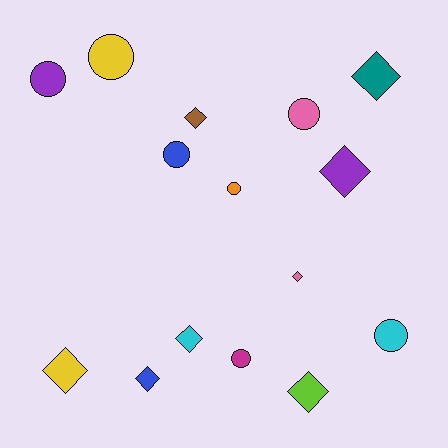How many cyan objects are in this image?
There are 2 cyan objects.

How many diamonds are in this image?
There are 8 diamonds.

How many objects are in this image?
There are 15 objects.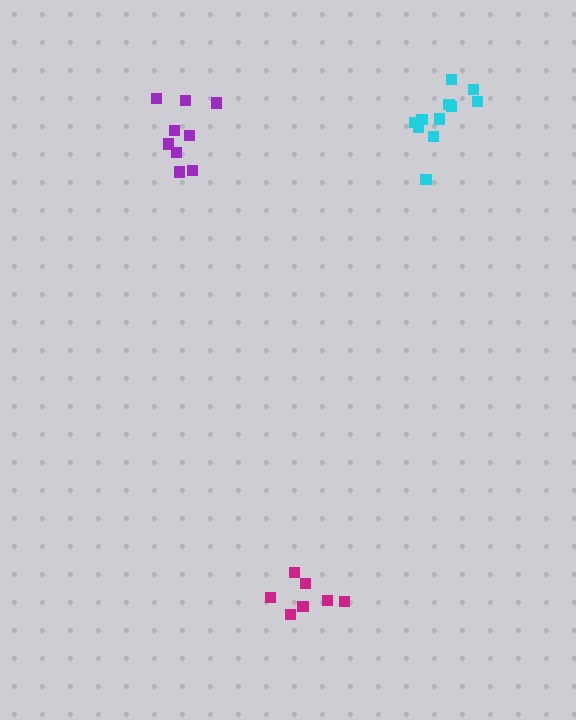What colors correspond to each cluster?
The clusters are colored: cyan, purple, magenta.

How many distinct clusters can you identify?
There are 3 distinct clusters.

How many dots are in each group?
Group 1: 11 dots, Group 2: 9 dots, Group 3: 7 dots (27 total).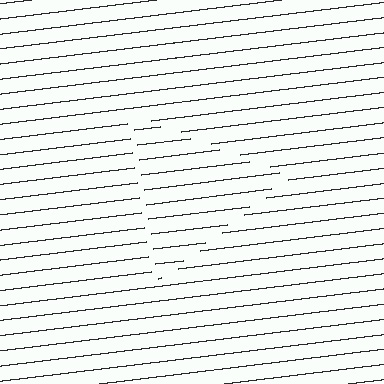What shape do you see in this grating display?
An illusory triangle. The interior of the shape contains the same grating, shifted by half a period — the contour is defined by the phase discontinuity where line-ends from the inner and outer gratings abut.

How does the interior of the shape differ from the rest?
The interior of the shape contains the same grating, shifted by half a period — the contour is defined by the phase discontinuity where line-ends from the inner and outer gratings abut.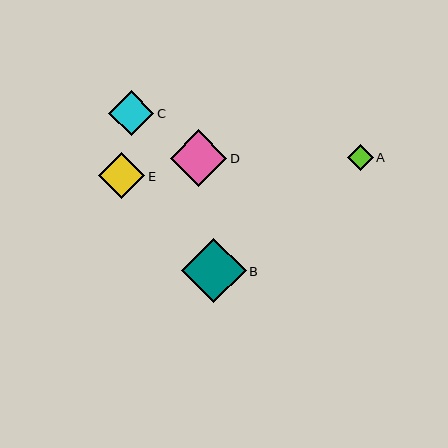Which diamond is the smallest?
Diamond A is the smallest with a size of approximately 26 pixels.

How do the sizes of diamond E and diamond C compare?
Diamond E and diamond C are approximately the same size.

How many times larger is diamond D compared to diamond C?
Diamond D is approximately 1.2 times the size of diamond C.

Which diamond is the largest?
Diamond B is the largest with a size of approximately 64 pixels.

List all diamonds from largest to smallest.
From largest to smallest: B, D, E, C, A.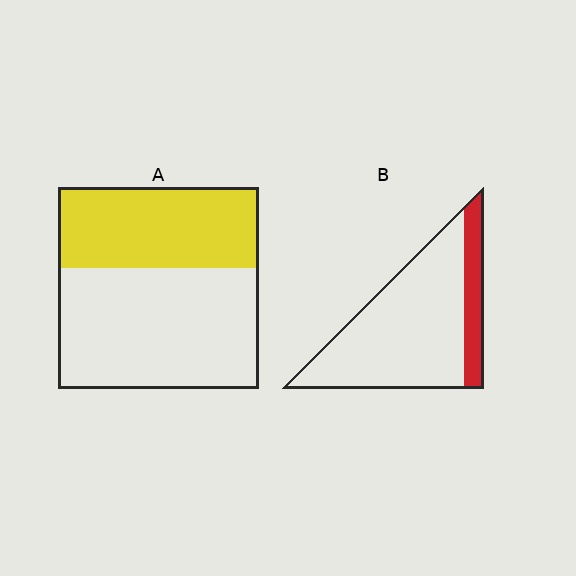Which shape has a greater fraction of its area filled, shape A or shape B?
Shape A.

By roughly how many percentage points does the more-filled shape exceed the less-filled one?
By roughly 20 percentage points (A over B).